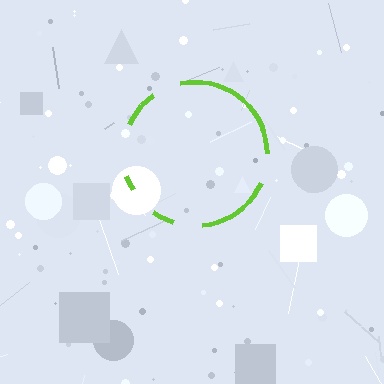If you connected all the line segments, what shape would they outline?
They would outline a circle.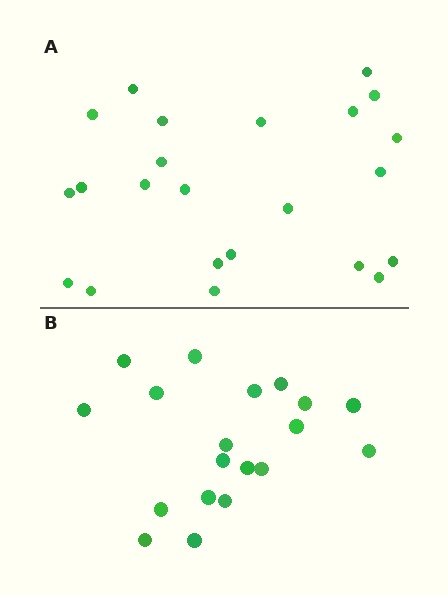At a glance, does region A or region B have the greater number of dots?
Region A (the top region) has more dots.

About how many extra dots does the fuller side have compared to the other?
Region A has about 4 more dots than region B.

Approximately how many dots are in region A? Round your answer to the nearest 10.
About 20 dots. (The exact count is 23, which rounds to 20.)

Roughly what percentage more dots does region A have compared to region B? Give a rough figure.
About 20% more.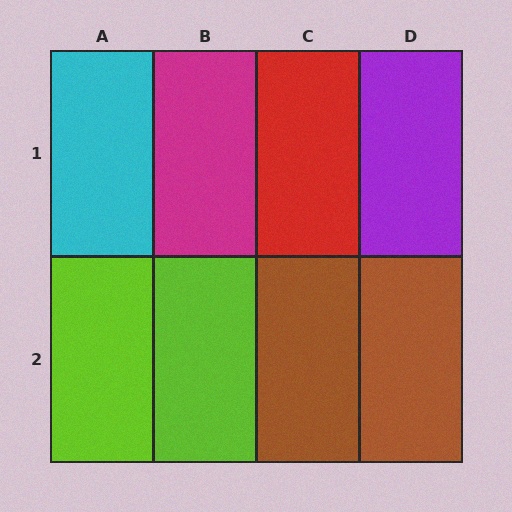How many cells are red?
1 cell is red.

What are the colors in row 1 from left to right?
Cyan, magenta, red, purple.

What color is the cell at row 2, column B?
Lime.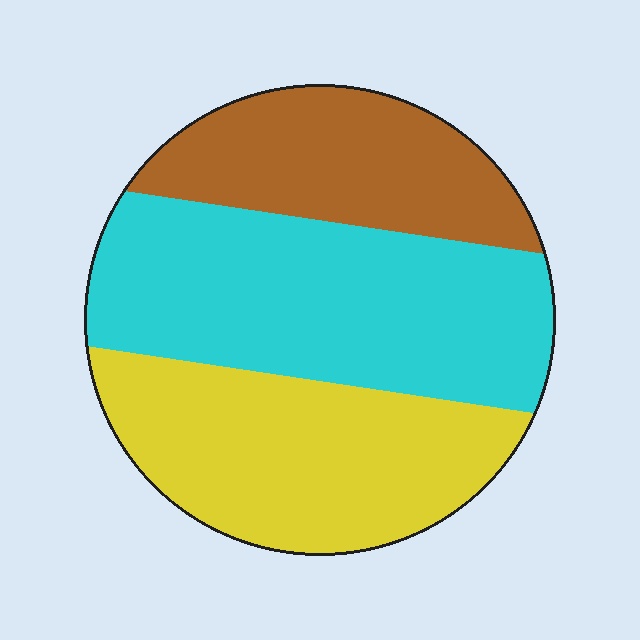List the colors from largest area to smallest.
From largest to smallest: cyan, yellow, brown.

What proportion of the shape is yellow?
Yellow takes up about one third (1/3) of the shape.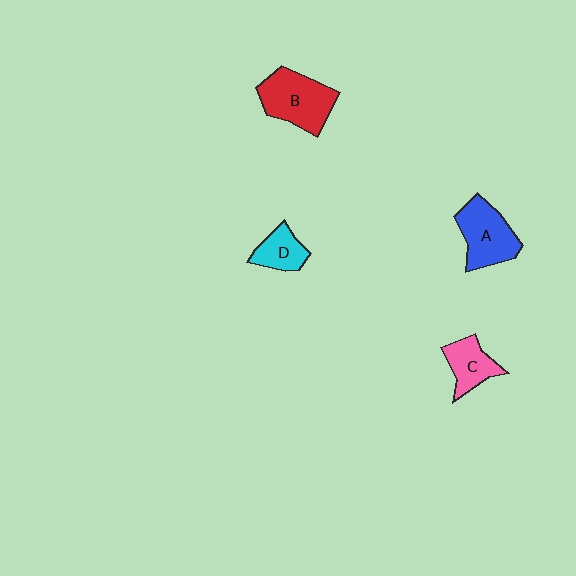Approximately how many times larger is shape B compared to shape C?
Approximately 1.7 times.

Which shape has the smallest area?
Shape D (cyan).